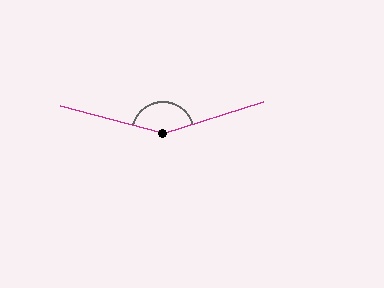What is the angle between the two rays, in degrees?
Approximately 148 degrees.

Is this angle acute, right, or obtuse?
It is obtuse.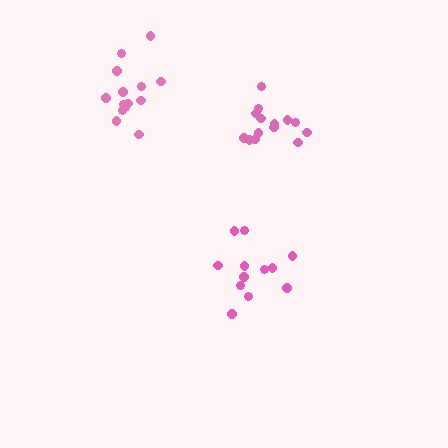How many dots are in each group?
Group 1: 14 dots, Group 2: 12 dots, Group 3: 14 dots (40 total).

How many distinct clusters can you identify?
There are 3 distinct clusters.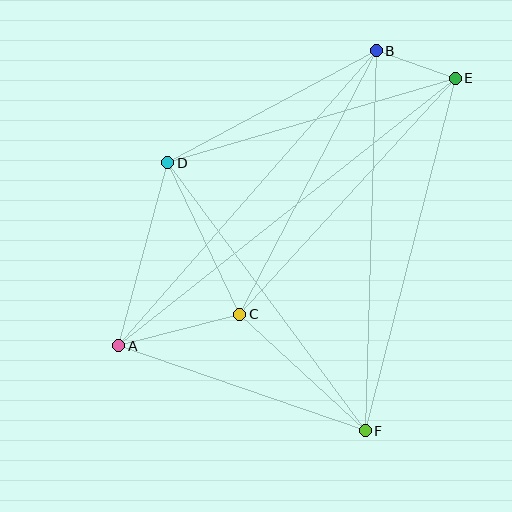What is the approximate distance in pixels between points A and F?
The distance between A and F is approximately 261 pixels.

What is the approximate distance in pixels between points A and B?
The distance between A and B is approximately 392 pixels.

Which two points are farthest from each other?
Points A and E are farthest from each other.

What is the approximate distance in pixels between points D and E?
The distance between D and E is approximately 300 pixels.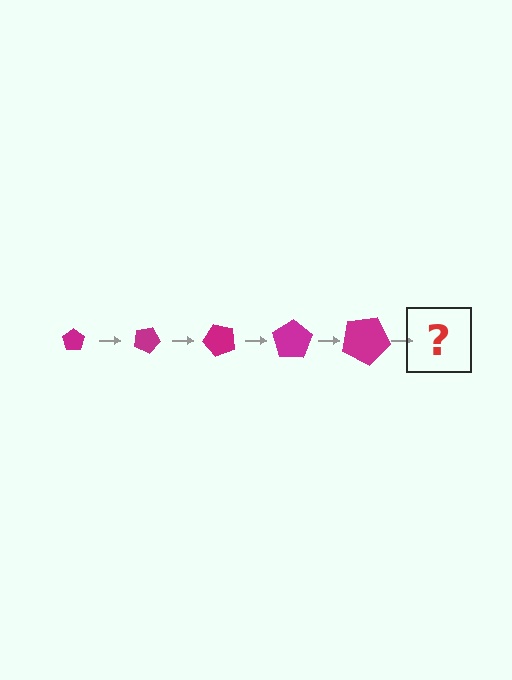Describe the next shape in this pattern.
It should be a pentagon, larger than the previous one and rotated 125 degrees from the start.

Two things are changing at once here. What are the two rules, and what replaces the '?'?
The two rules are that the pentagon grows larger each step and it rotates 25 degrees each step. The '?' should be a pentagon, larger than the previous one and rotated 125 degrees from the start.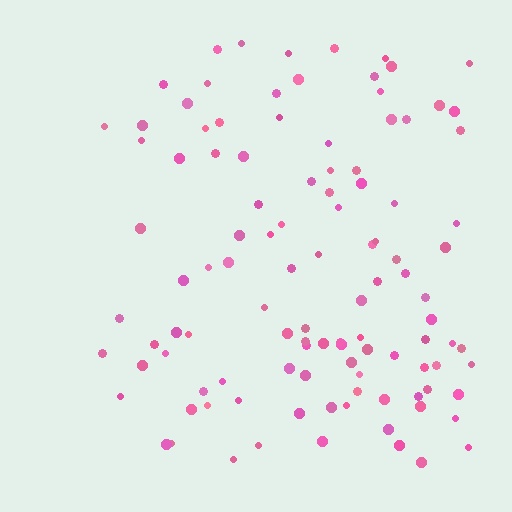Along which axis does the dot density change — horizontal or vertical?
Horizontal.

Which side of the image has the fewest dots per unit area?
The left.